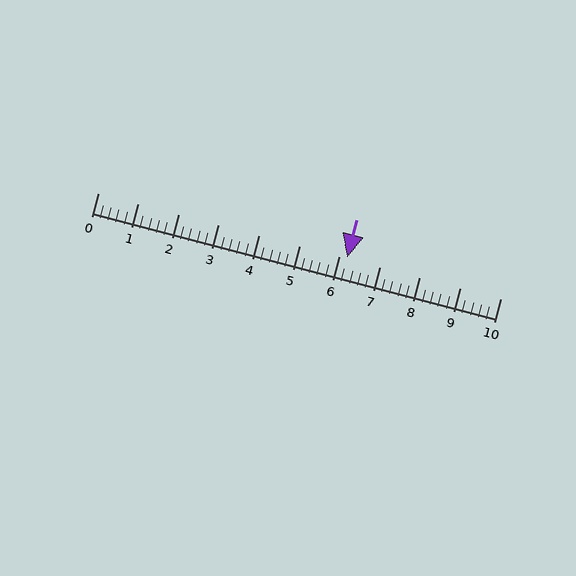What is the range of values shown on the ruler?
The ruler shows values from 0 to 10.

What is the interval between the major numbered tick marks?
The major tick marks are spaced 1 units apart.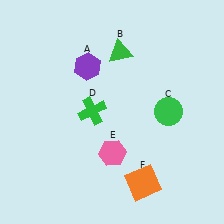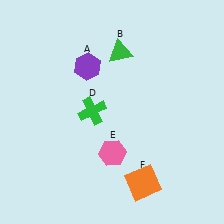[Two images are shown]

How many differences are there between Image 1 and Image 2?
There is 1 difference between the two images.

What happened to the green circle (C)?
The green circle (C) was removed in Image 2. It was in the top-right area of Image 1.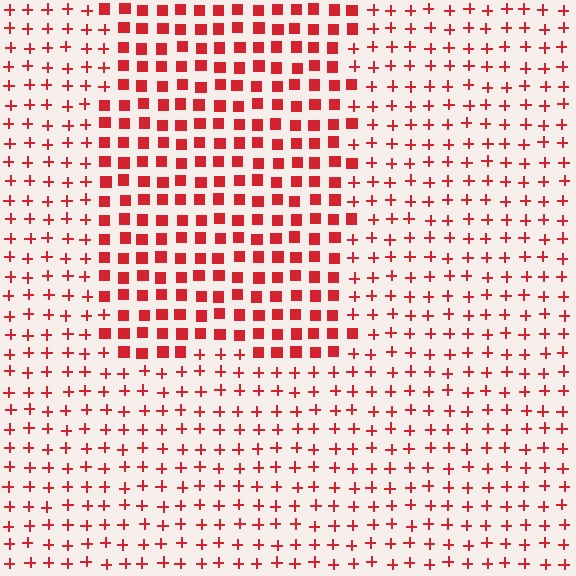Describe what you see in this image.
The image is filled with small red elements arranged in a uniform grid. A rectangle-shaped region contains squares, while the surrounding area contains plus signs. The boundary is defined purely by the change in element shape.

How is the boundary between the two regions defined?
The boundary is defined by a change in element shape: squares inside vs. plus signs outside. All elements share the same color and spacing.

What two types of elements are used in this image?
The image uses squares inside the rectangle region and plus signs outside it.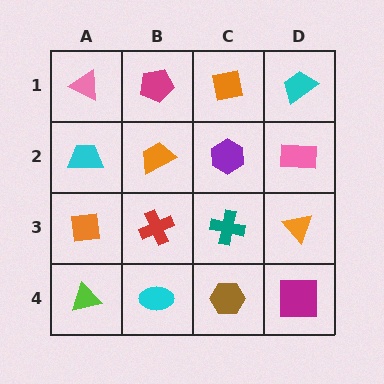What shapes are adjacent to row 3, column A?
A cyan trapezoid (row 2, column A), a lime triangle (row 4, column A), a red cross (row 3, column B).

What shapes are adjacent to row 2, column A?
A pink triangle (row 1, column A), an orange square (row 3, column A), an orange trapezoid (row 2, column B).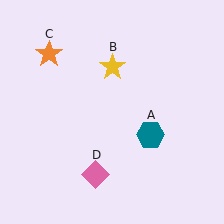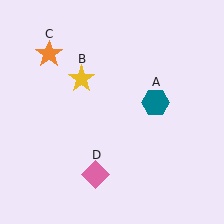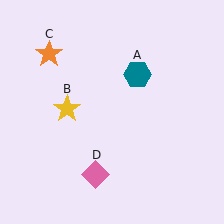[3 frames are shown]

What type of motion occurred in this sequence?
The teal hexagon (object A), yellow star (object B) rotated counterclockwise around the center of the scene.